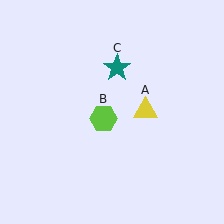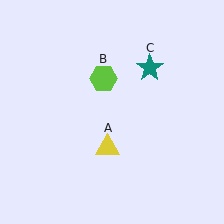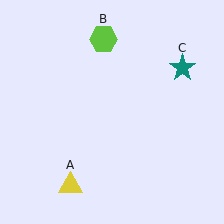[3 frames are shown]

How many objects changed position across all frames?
3 objects changed position: yellow triangle (object A), lime hexagon (object B), teal star (object C).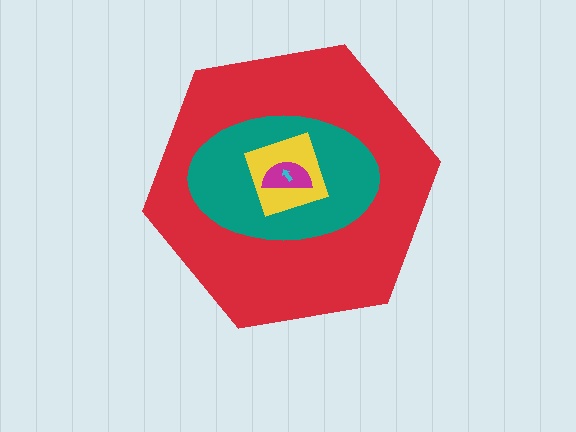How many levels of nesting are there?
5.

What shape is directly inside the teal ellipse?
The yellow square.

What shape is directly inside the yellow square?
The magenta semicircle.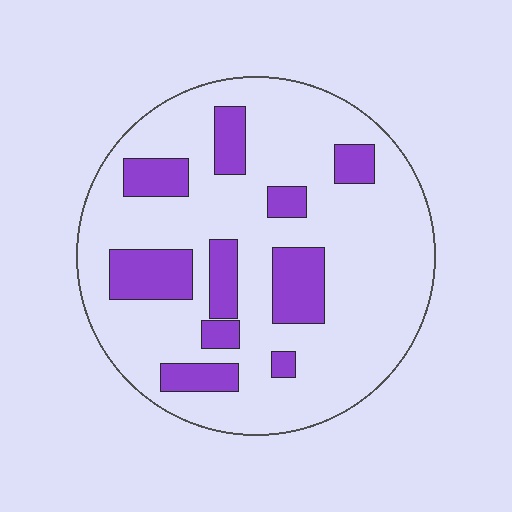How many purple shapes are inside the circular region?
10.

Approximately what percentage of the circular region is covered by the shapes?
Approximately 20%.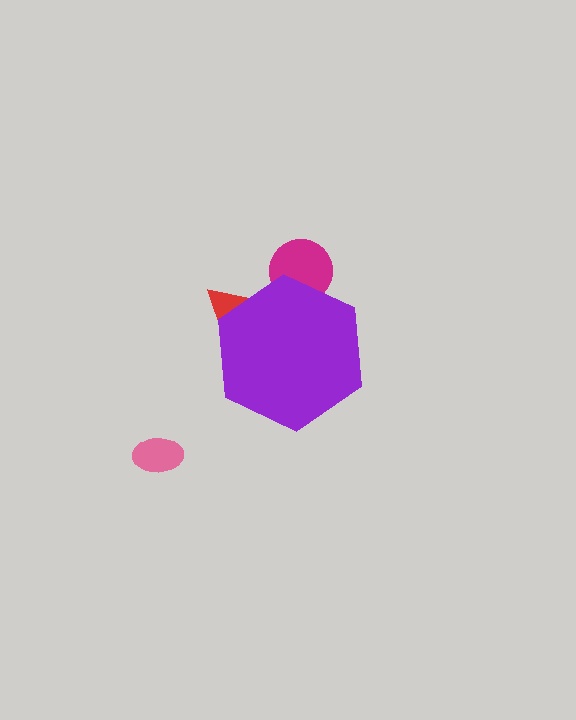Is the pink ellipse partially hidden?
No, the pink ellipse is fully visible.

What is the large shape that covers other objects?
A purple hexagon.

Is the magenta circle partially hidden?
Yes, the magenta circle is partially hidden behind the purple hexagon.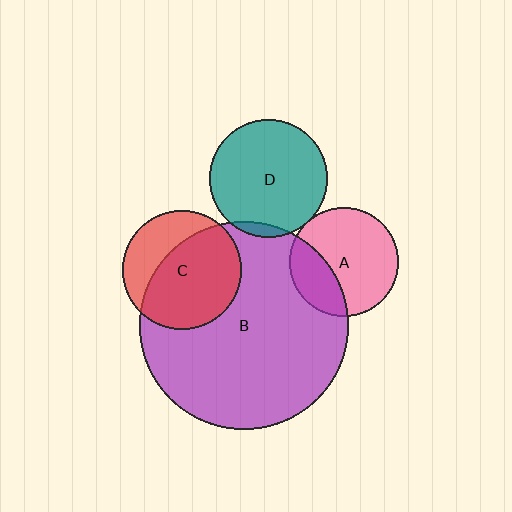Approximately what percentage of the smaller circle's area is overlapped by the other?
Approximately 5%.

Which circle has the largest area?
Circle B (purple).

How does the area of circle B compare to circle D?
Approximately 3.1 times.